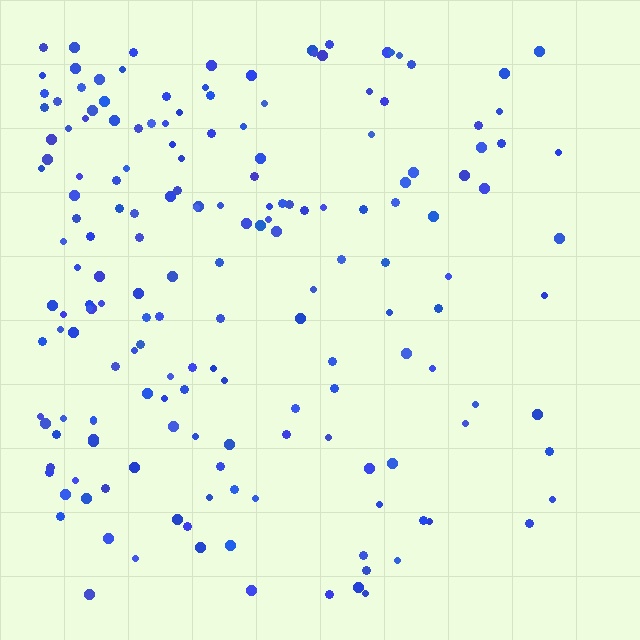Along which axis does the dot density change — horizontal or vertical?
Horizontal.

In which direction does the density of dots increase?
From right to left, with the left side densest.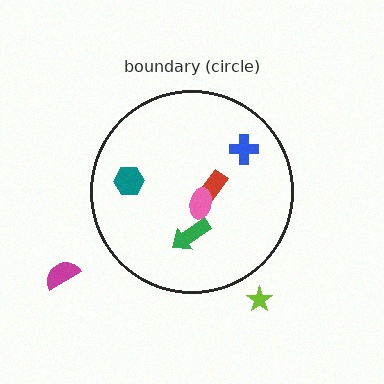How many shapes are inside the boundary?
5 inside, 2 outside.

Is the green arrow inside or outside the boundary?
Inside.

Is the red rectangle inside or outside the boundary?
Inside.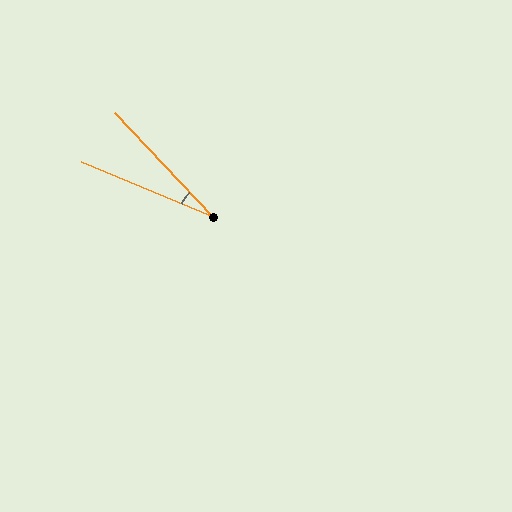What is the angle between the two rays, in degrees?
Approximately 24 degrees.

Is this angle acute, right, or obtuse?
It is acute.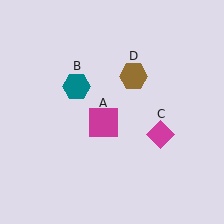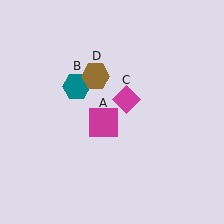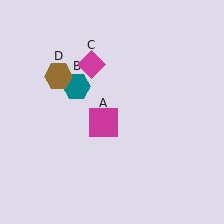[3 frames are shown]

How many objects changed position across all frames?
2 objects changed position: magenta diamond (object C), brown hexagon (object D).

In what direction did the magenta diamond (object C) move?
The magenta diamond (object C) moved up and to the left.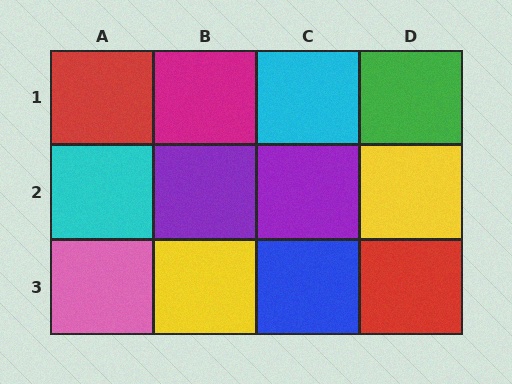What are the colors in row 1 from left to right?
Red, magenta, cyan, green.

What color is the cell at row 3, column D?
Red.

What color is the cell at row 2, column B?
Purple.